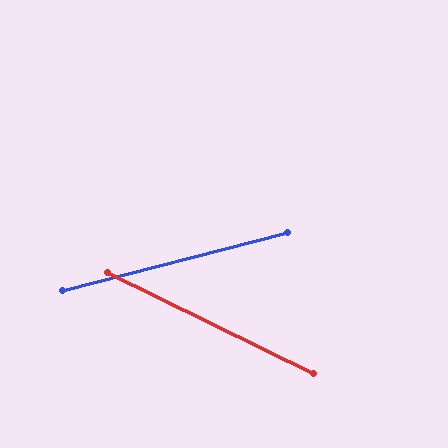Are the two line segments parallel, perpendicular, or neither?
Neither parallel nor perpendicular — they differ by about 41°.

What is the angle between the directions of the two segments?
Approximately 41 degrees.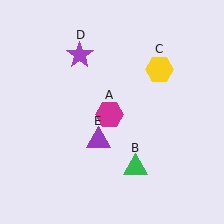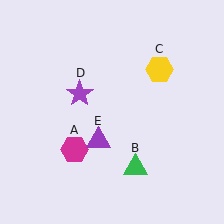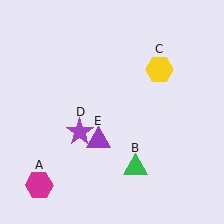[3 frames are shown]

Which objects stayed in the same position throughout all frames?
Green triangle (object B) and yellow hexagon (object C) and purple triangle (object E) remained stationary.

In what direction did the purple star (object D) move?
The purple star (object D) moved down.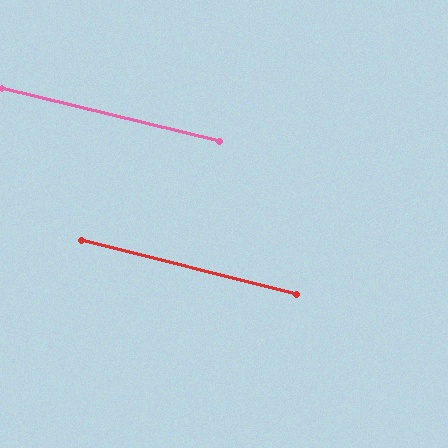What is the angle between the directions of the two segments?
Approximately 0 degrees.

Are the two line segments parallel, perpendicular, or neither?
Parallel — their directions differ by only 0.5°.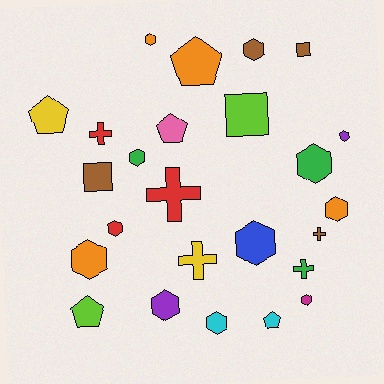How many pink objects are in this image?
There is 1 pink object.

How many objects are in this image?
There are 25 objects.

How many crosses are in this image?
There are 5 crosses.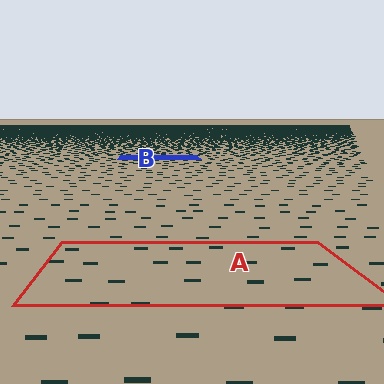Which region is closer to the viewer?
Region A is closer. The texture elements there are larger and more spread out.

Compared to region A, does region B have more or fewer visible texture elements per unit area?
Region B has more texture elements per unit area — they are packed more densely because it is farther away.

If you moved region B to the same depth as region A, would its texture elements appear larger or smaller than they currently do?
They would appear larger. At a closer depth, the same texture elements are projected at a bigger on-screen size.